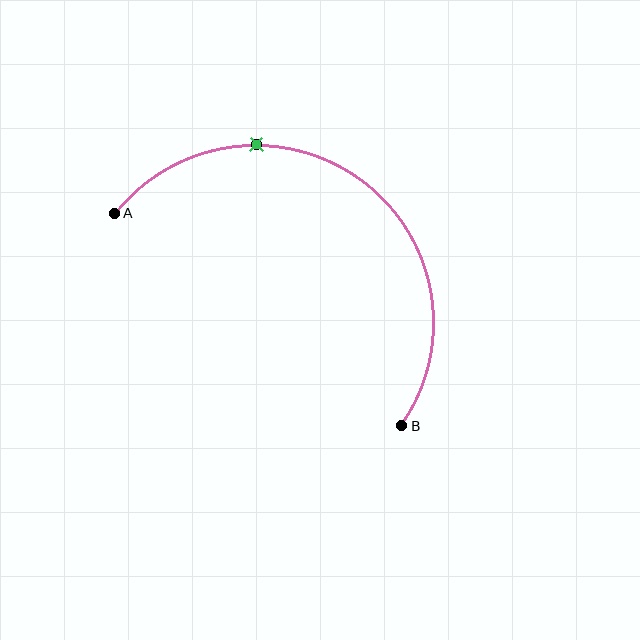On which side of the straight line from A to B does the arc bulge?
The arc bulges above and to the right of the straight line connecting A and B.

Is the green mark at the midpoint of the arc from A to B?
No. The green mark lies on the arc but is closer to endpoint A. The arc midpoint would be at the point on the curve equidistant along the arc from both A and B.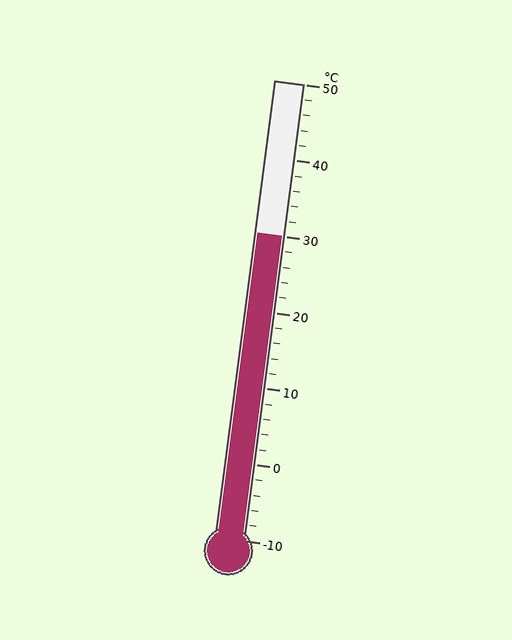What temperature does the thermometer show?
The thermometer shows approximately 30°C.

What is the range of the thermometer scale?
The thermometer scale ranges from -10°C to 50°C.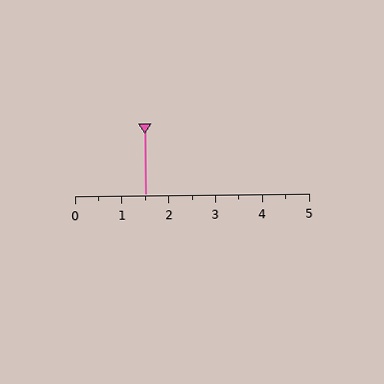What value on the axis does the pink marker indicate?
The marker indicates approximately 1.5.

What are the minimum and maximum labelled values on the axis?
The axis runs from 0 to 5.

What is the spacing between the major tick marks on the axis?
The major ticks are spaced 1 apart.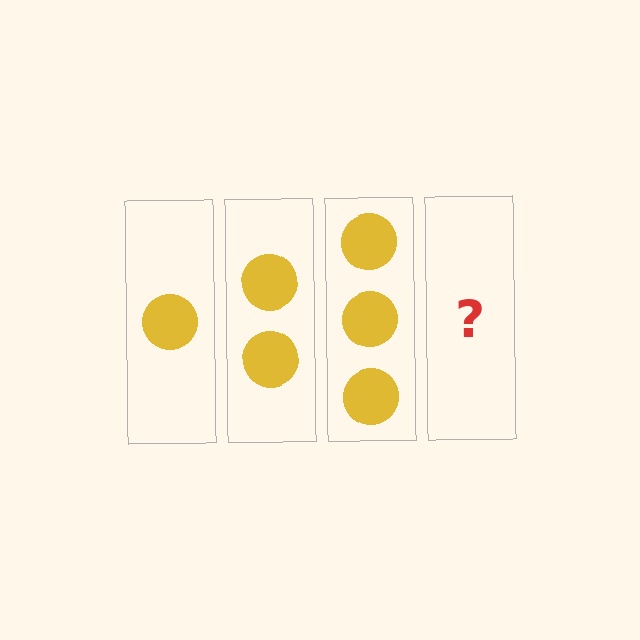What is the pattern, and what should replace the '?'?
The pattern is that each step adds one more circle. The '?' should be 4 circles.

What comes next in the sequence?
The next element should be 4 circles.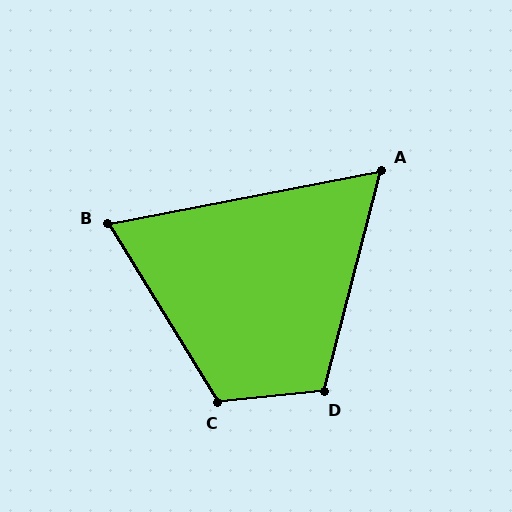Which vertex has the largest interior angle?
C, at approximately 116 degrees.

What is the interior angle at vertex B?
Approximately 70 degrees (acute).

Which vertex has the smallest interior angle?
A, at approximately 64 degrees.